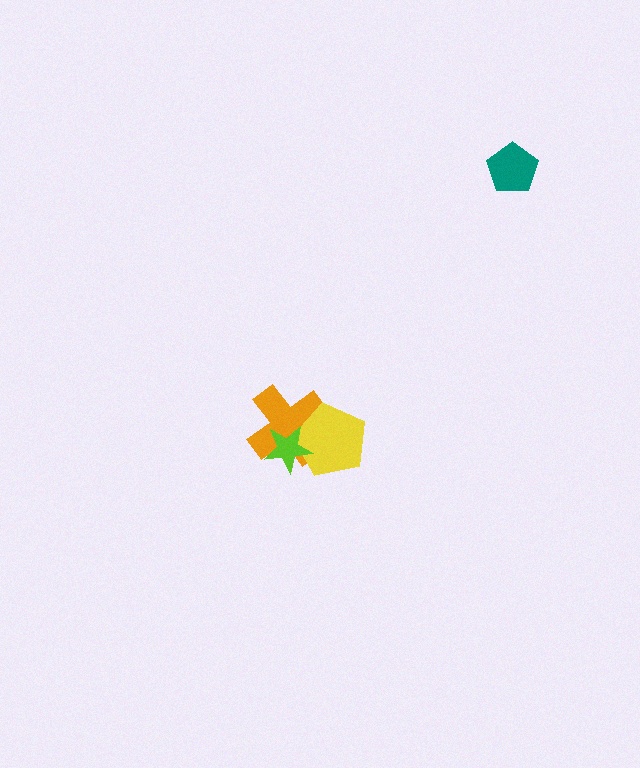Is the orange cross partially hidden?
Yes, it is partially covered by another shape.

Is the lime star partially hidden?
No, no other shape covers it.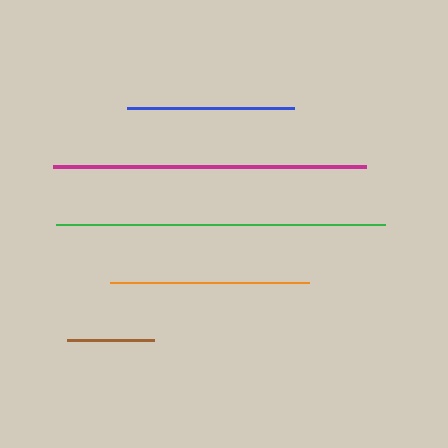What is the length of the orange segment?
The orange segment is approximately 199 pixels long.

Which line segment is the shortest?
The brown line is the shortest at approximately 88 pixels.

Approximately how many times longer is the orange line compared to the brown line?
The orange line is approximately 2.3 times the length of the brown line.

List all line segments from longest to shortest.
From longest to shortest: green, magenta, orange, blue, brown.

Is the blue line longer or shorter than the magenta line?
The magenta line is longer than the blue line.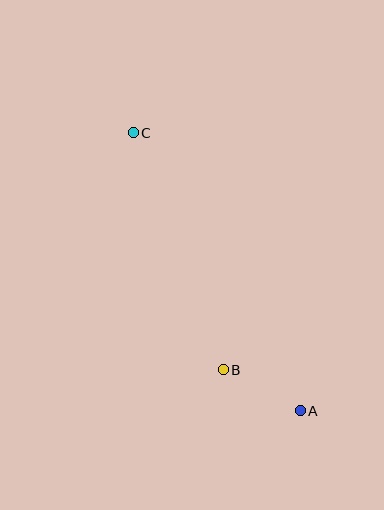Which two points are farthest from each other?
Points A and C are farthest from each other.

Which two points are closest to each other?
Points A and B are closest to each other.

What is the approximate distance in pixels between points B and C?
The distance between B and C is approximately 254 pixels.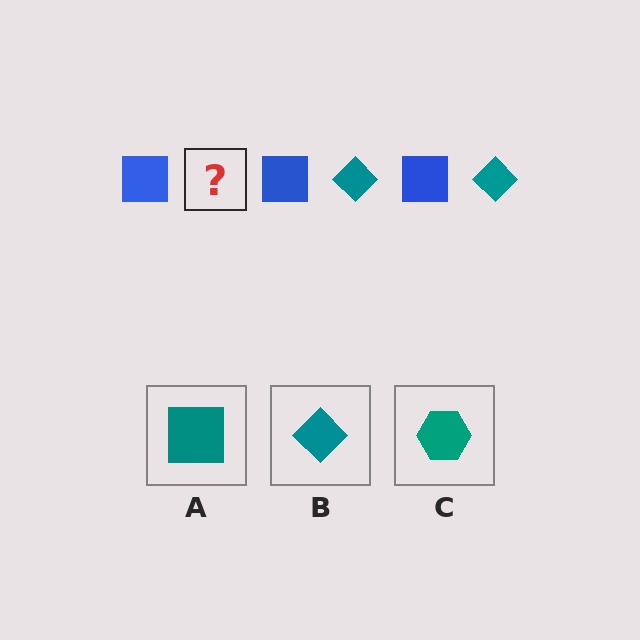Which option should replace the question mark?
Option B.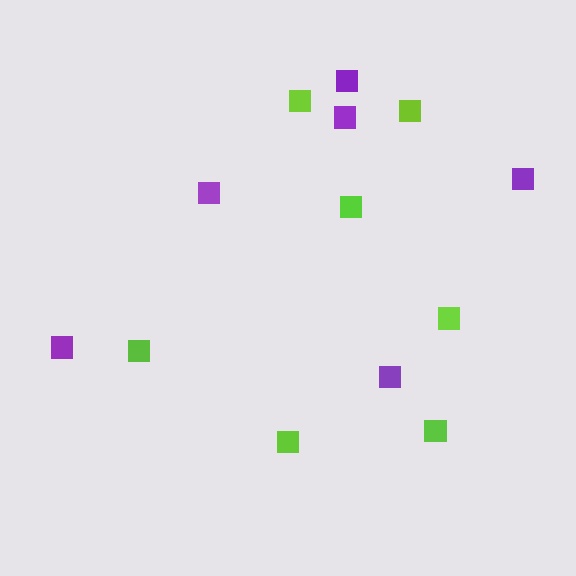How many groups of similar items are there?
There are 2 groups: one group of lime squares (7) and one group of purple squares (6).